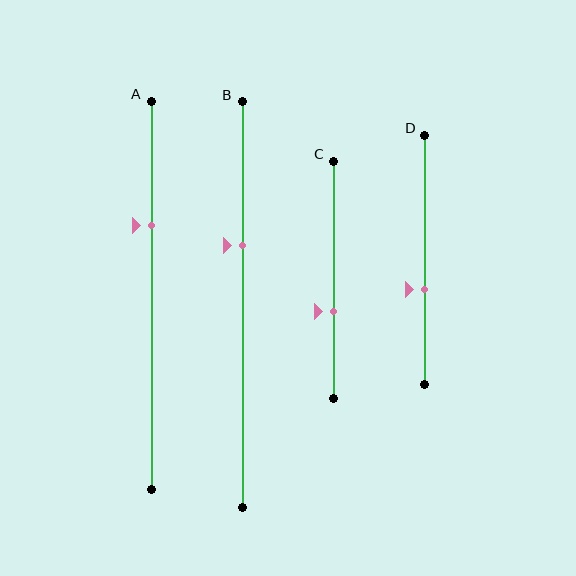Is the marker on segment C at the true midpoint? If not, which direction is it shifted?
No, the marker on segment C is shifted downward by about 13% of the segment length.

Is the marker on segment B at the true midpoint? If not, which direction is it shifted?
No, the marker on segment B is shifted upward by about 15% of the segment length.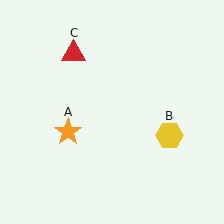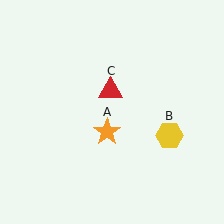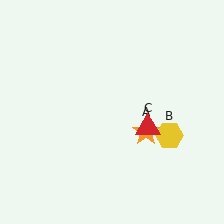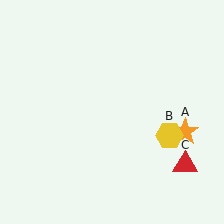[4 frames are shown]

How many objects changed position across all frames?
2 objects changed position: orange star (object A), red triangle (object C).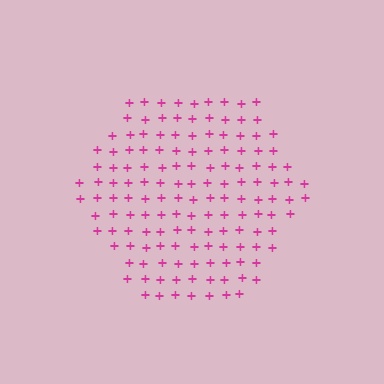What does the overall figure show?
The overall figure shows a hexagon.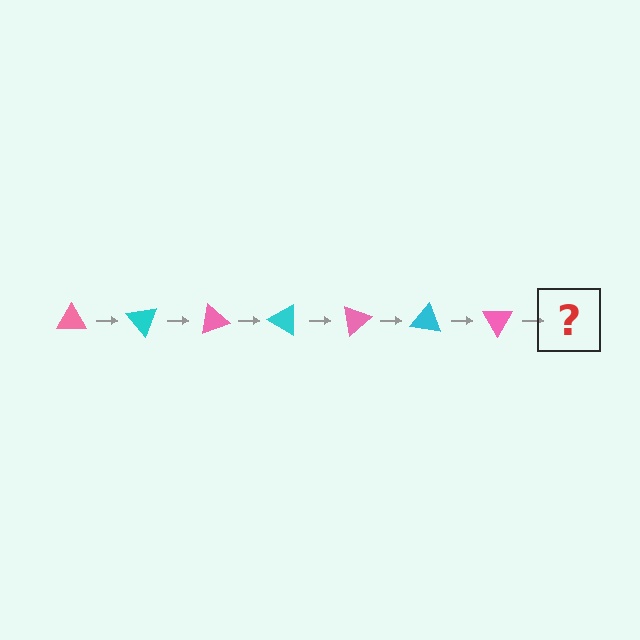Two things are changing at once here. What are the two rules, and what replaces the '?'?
The two rules are that it rotates 50 degrees each step and the color cycles through pink and cyan. The '?' should be a cyan triangle, rotated 350 degrees from the start.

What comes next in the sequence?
The next element should be a cyan triangle, rotated 350 degrees from the start.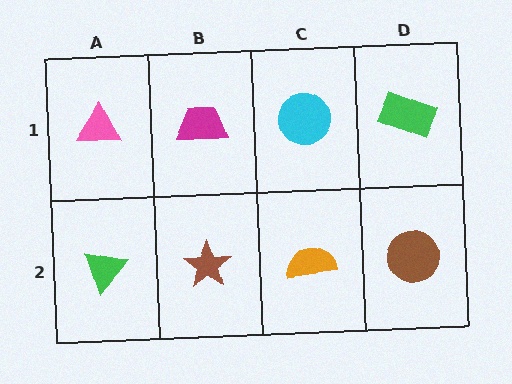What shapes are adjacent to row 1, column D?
A brown circle (row 2, column D), a cyan circle (row 1, column C).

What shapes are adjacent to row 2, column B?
A magenta trapezoid (row 1, column B), a green triangle (row 2, column A), an orange semicircle (row 2, column C).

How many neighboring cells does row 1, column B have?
3.